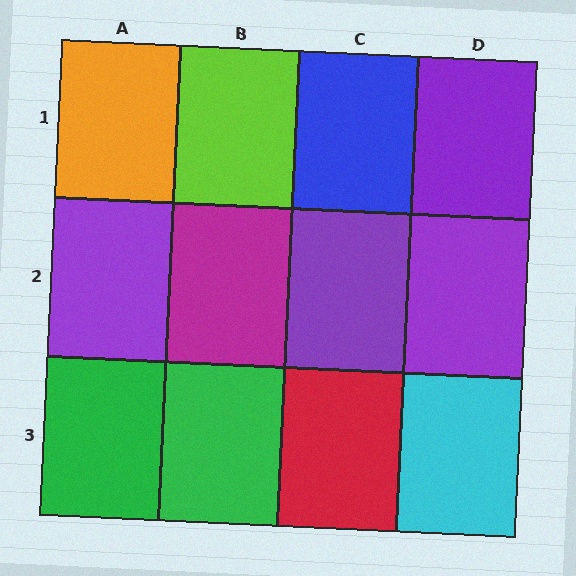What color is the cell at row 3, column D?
Cyan.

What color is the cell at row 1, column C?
Blue.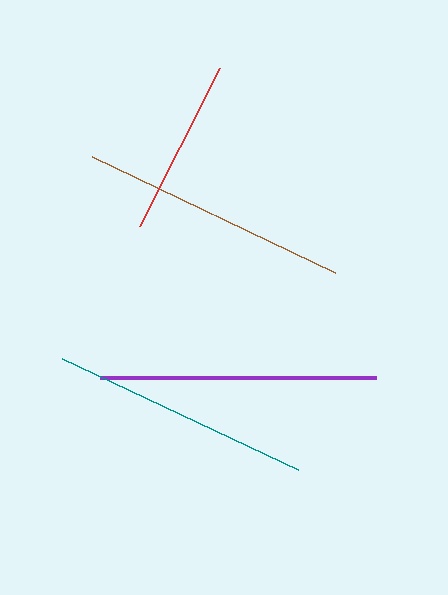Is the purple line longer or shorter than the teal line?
The purple line is longer than the teal line.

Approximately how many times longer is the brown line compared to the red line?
The brown line is approximately 1.5 times the length of the red line.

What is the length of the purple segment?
The purple segment is approximately 277 pixels long.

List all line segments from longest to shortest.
From longest to shortest: purple, brown, teal, red.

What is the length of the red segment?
The red segment is approximately 177 pixels long.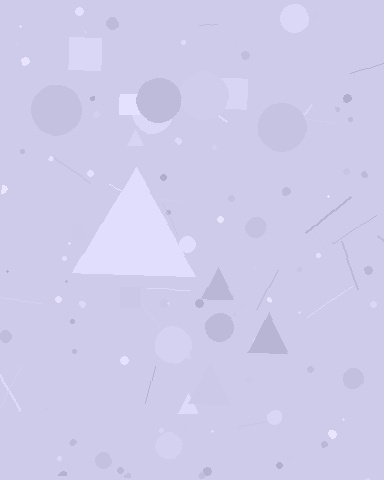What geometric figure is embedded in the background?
A triangle is embedded in the background.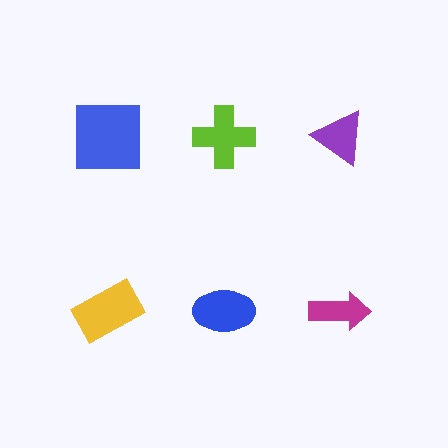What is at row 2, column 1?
A yellow rectangle.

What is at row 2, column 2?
A blue ellipse.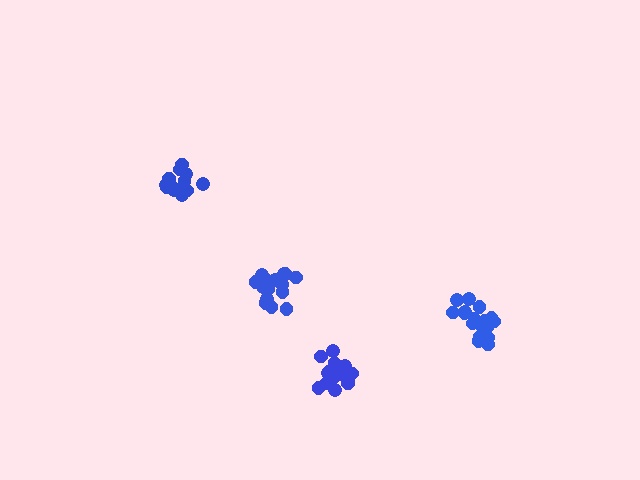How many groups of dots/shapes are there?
There are 4 groups.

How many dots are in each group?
Group 1: 17 dots, Group 2: 17 dots, Group 3: 18 dots, Group 4: 18 dots (70 total).